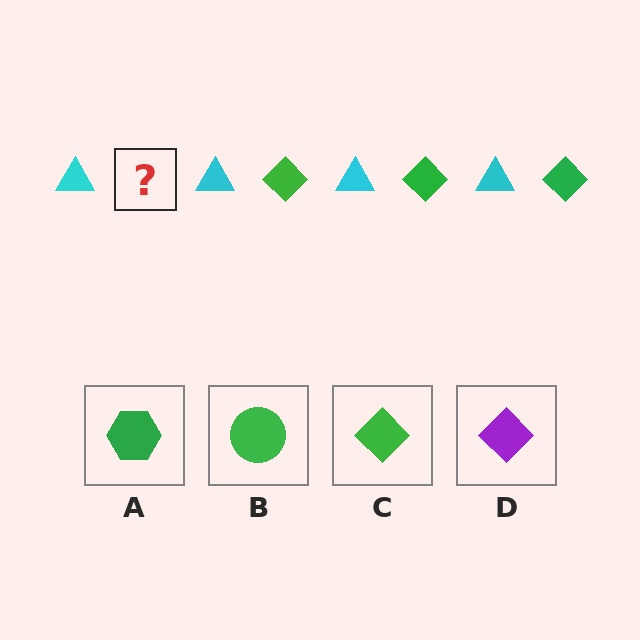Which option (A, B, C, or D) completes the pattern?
C.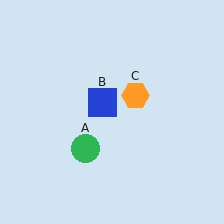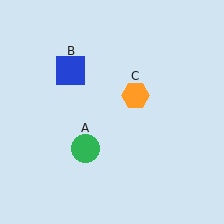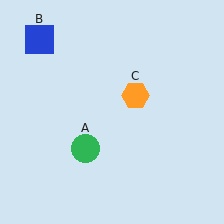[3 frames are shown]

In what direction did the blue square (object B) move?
The blue square (object B) moved up and to the left.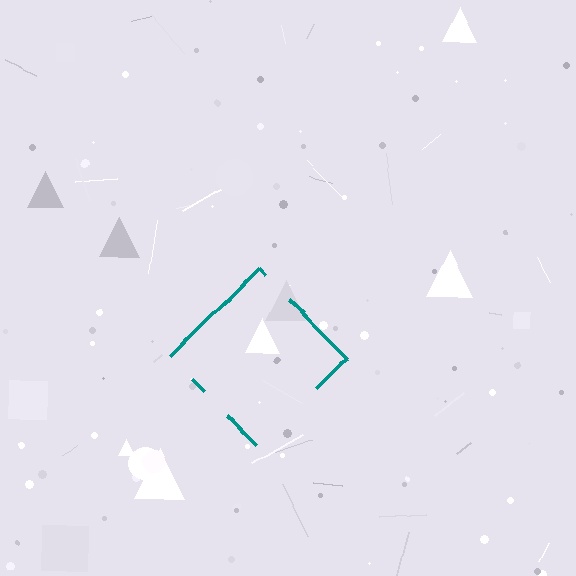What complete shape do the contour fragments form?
The contour fragments form a diamond.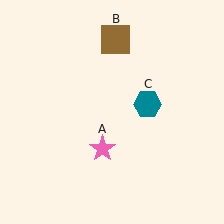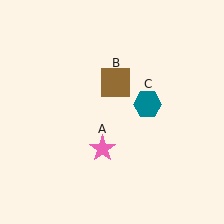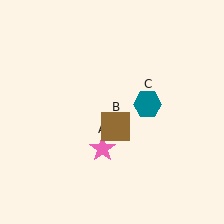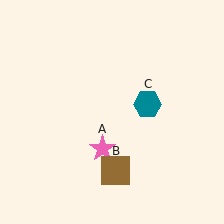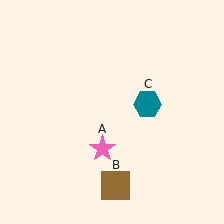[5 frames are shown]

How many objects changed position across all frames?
1 object changed position: brown square (object B).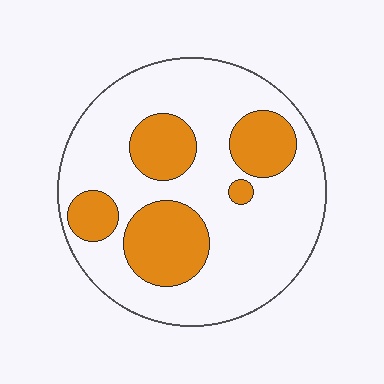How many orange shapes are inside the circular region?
5.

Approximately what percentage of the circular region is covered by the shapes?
Approximately 30%.